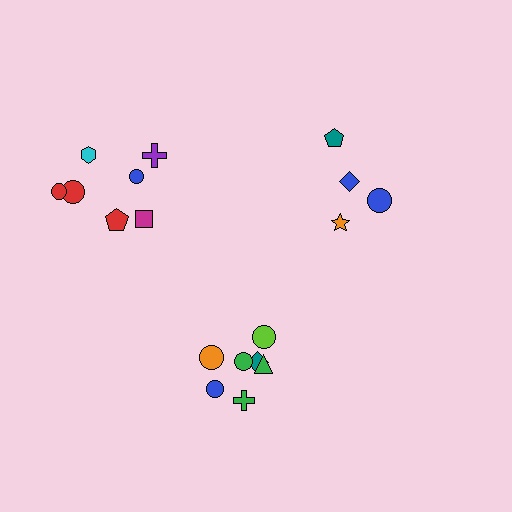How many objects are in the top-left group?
There are 7 objects.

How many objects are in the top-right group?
There are 4 objects.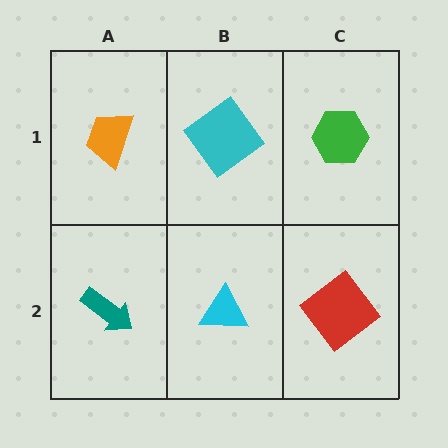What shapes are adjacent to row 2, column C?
A green hexagon (row 1, column C), a cyan triangle (row 2, column B).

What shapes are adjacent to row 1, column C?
A red diamond (row 2, column C), a cyan diamond (row 1, column B).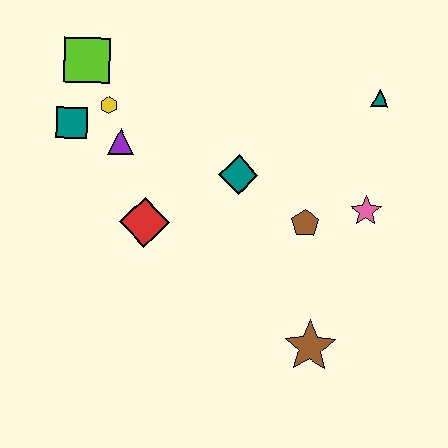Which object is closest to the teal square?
The yellow hexagon is closest to the teal square.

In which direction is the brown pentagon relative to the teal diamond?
The brown pentagon is to the right of the teal diamond.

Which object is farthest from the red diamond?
The teal triangle is farthest from the red diamond.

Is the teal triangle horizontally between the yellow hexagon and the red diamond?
No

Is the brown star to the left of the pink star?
Yes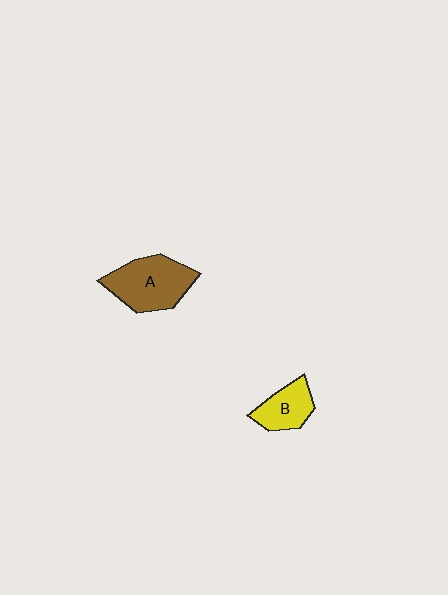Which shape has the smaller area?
Shape B (yellow).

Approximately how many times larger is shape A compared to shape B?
Approximately 1.7 times.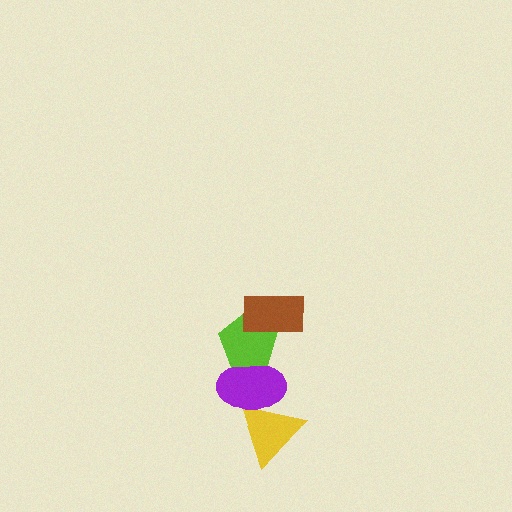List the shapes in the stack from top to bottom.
From top to bottom: the brown rectangle, the lime pentagon, the purple ellipse, the yellow triangle.